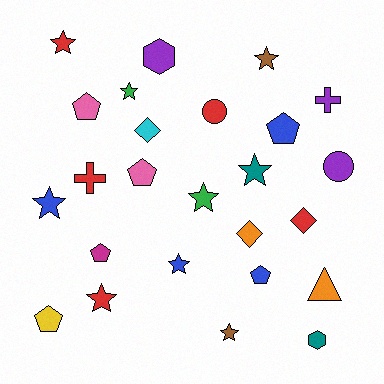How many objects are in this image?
There are 25 objects.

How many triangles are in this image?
There is 1 triangle.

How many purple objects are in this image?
There are 3 purple objects.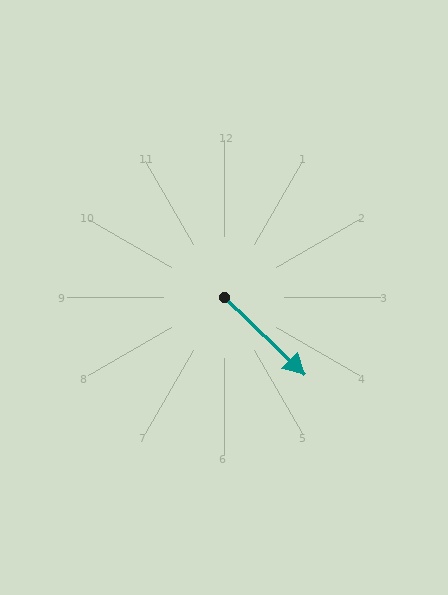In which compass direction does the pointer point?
Southeast.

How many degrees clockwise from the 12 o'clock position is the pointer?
Approximately 134 degrees.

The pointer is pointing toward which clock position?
Roughly 4 o'clock.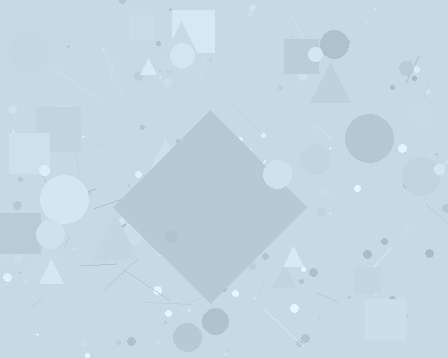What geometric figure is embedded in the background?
A diamond is embedded in the background.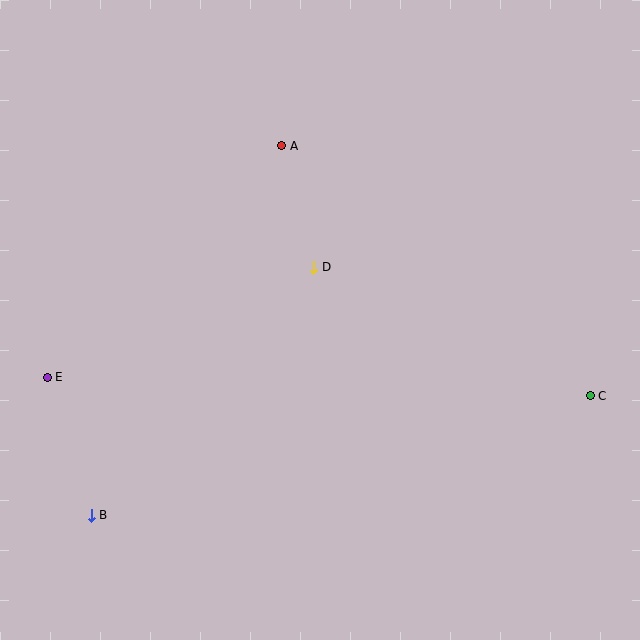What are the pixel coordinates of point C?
Point C is at (590, 396).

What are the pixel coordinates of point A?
Point A is at (282, 146).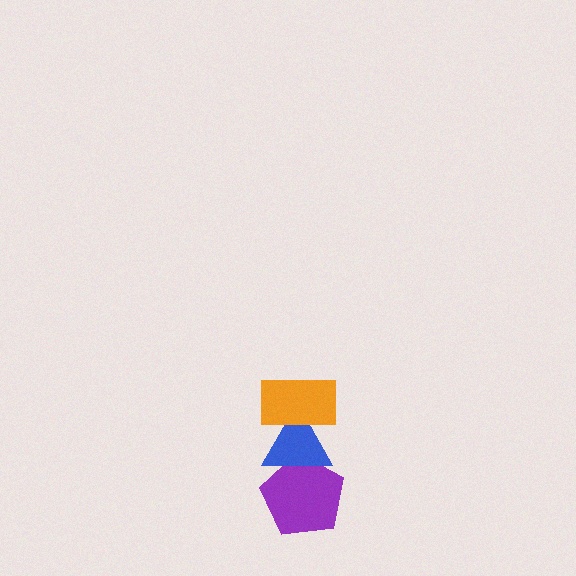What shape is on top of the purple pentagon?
The blue triangle is on top of the purple pentagon.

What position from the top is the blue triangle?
The blue triangle is 2nd from the top.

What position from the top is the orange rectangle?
The orange rectangle is 1st from the top.